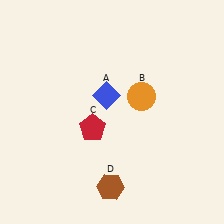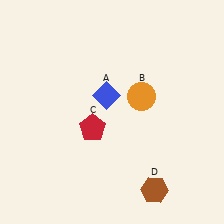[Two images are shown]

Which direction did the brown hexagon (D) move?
The brown hexagon (D) moved right.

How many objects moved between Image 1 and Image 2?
1 object moved between the two images.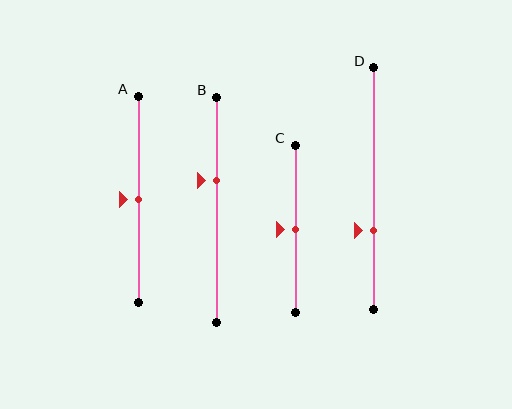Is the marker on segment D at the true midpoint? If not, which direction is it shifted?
No, the marker on segment D is shifted downward by about 17% of the segment length.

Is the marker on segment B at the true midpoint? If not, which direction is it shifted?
No, the marker on segment B is shifted upward by about 13% of the segment length.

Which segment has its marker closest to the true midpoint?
Segment A has its marker closest to the true midpoint.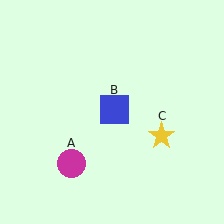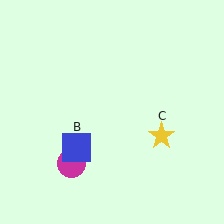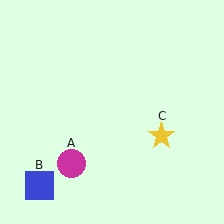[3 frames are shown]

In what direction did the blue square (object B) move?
The blue square (object B) moved down and to the left.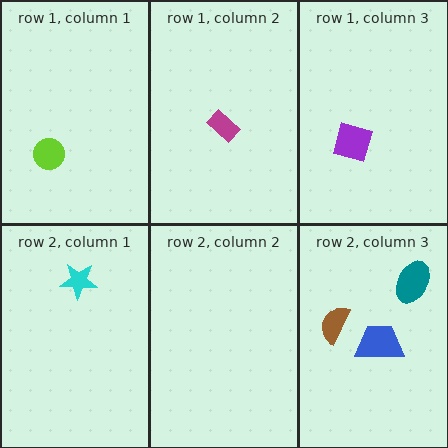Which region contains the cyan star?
The row 2, column 1 region.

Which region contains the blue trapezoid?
The row 2, column 3 region.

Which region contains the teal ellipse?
The row 2, column 3 region.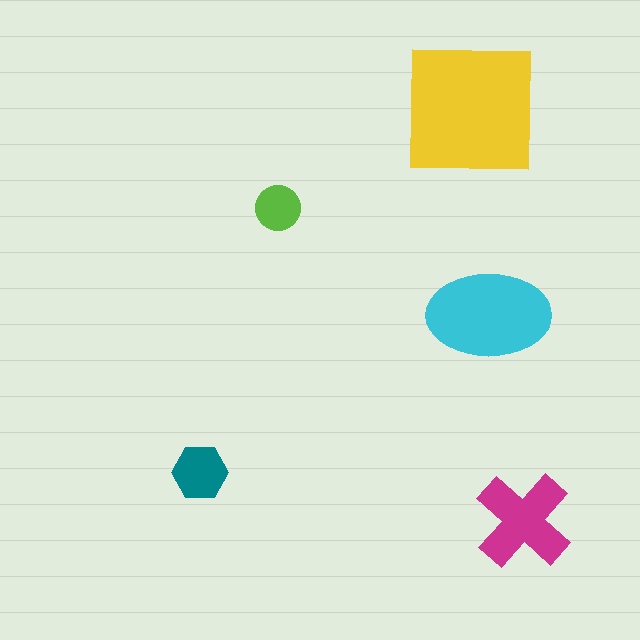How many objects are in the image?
There are 5 objects in the image.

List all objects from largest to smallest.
The yellow square, the cyan ellipse, the magenta cross, the teal hexagon, the lime circle.